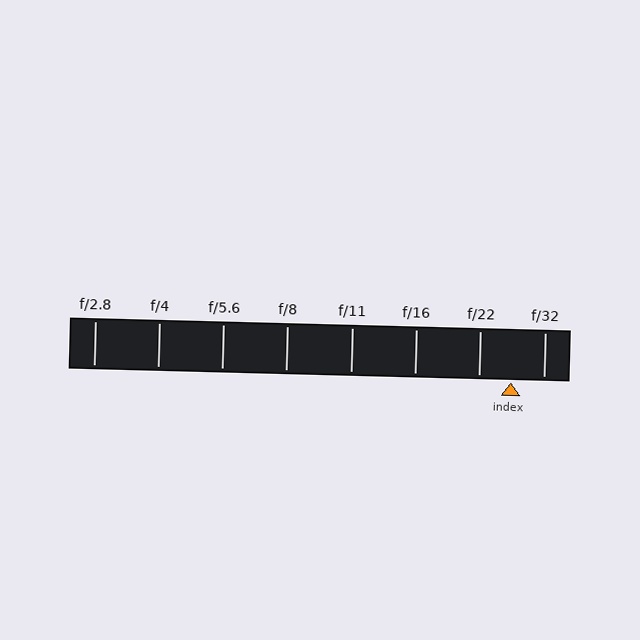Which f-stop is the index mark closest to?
The index mark is closest to f/22.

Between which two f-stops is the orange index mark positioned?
The index mark is between f/22 and f/32.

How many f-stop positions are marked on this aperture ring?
There are 8 f-stop positions marked.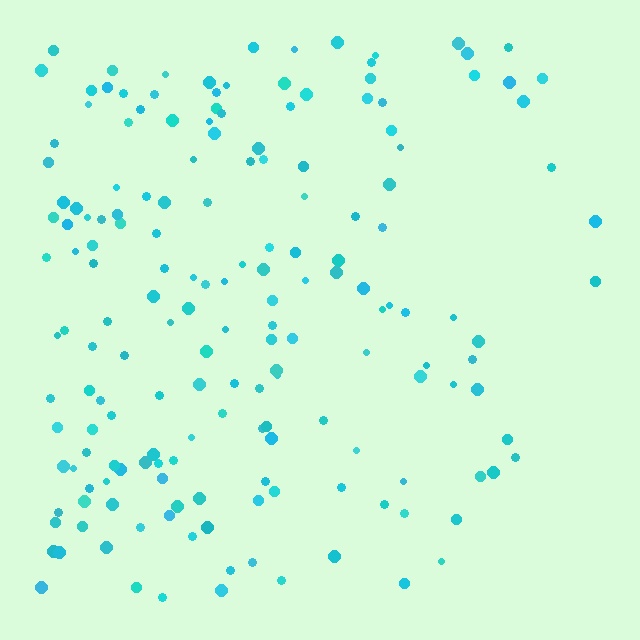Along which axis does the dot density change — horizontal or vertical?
Horizontal.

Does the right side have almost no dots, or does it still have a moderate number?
Still a moderate number, just noticeably fewer than the left.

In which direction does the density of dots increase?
From right to left, with the left side densest.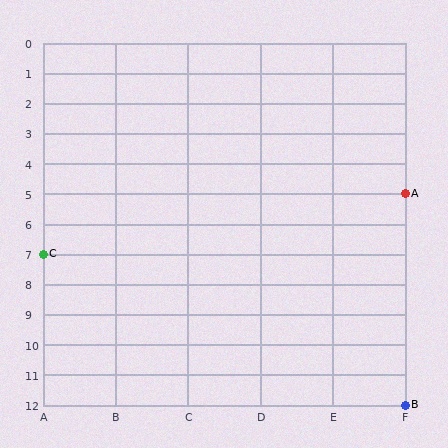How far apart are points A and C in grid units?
Points A and C are 5 columns and 2 rows apart (about 5.4 grid units diagonally).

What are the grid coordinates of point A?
Point A is at grid coordinates (F, 5).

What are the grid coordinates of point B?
Point B is at grid coordinates (F, 12).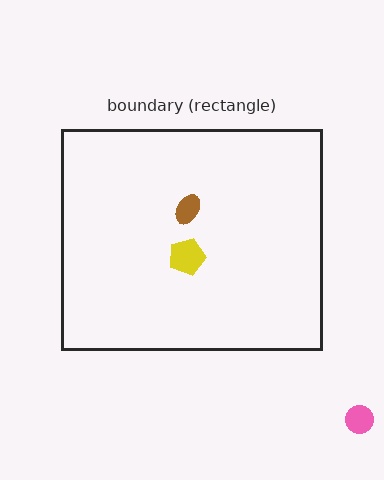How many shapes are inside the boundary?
2 inside, 1 outside.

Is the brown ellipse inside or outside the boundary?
Inside.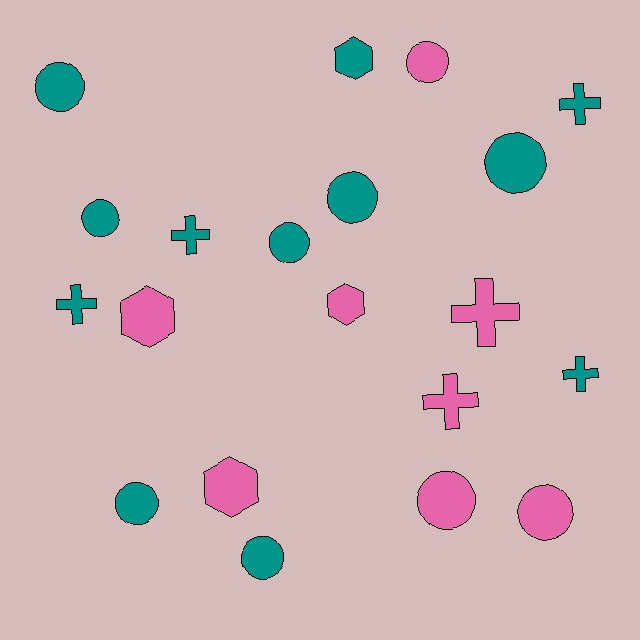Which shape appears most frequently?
Circle, with 10 objects.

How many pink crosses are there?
There are 2 pink crosses.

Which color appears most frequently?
Teal, with 12 objects.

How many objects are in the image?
There are 20 objects.